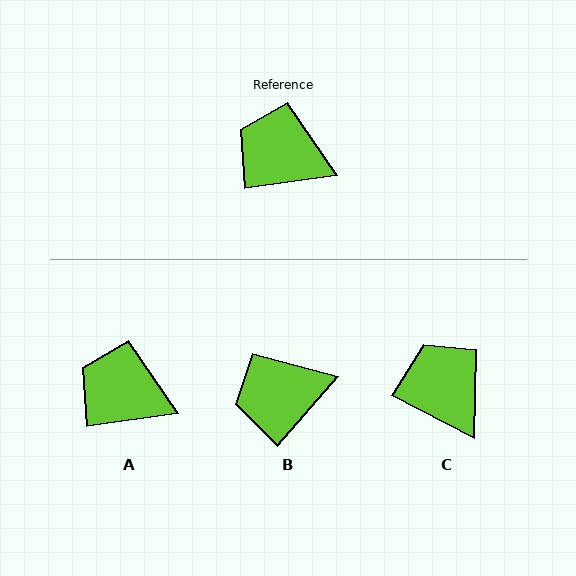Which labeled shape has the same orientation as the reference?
A.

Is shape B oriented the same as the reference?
No, it is off by about 41 degrees.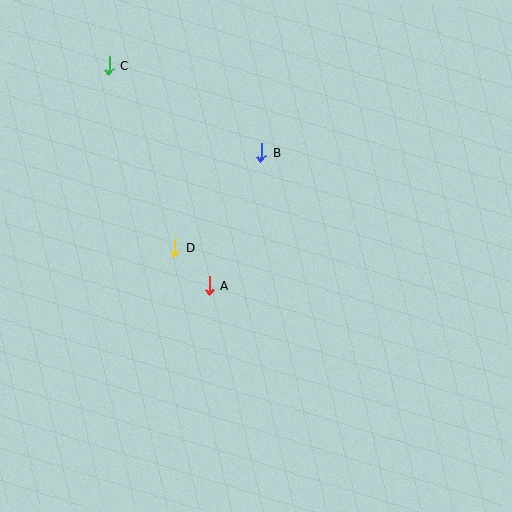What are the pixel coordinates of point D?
Point D is at (175, 247).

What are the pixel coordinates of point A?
Point A is at (209, 286).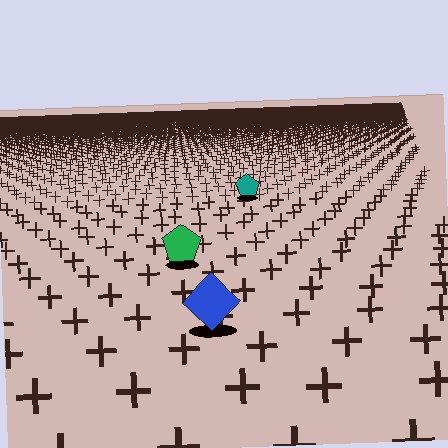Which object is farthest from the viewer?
The teal pentagon is farthest from the viewer. It appears smaller and the ground texture around it is denser.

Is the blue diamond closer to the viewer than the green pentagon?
Yes. The blue diamond is closer — you can tell from the texture gradient: the ground texture is coarser near it.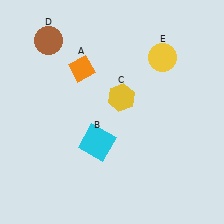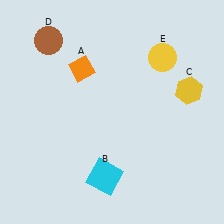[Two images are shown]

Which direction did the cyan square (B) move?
The cyan square (B) moved down.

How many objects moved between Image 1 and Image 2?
2 objects moved between the two images.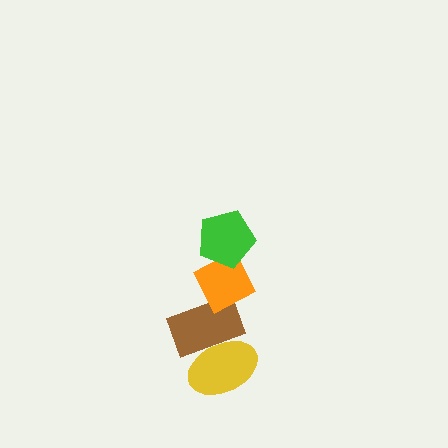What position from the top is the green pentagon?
The green pentagon is 1st from the top.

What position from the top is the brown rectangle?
The brown rectangle is 3rd from the top.